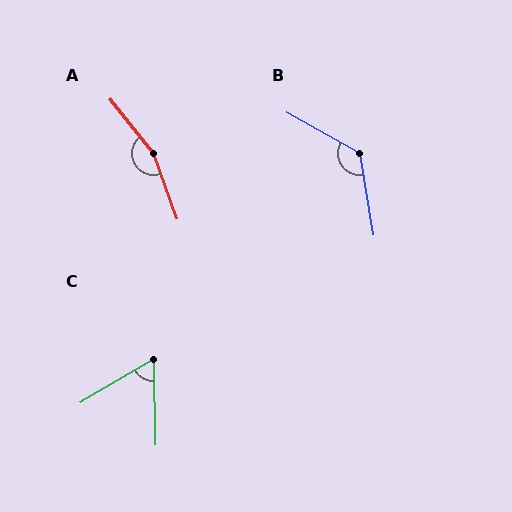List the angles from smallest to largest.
C (61°), B (129°), A (161°).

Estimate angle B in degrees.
Approximately 129 degrees.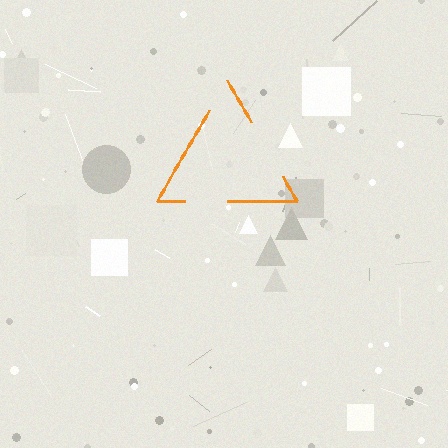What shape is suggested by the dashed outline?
The dashed outline suggests a triangle.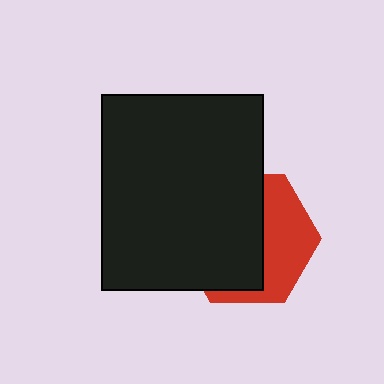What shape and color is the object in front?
The object in front is a black rectangle.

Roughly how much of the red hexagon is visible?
A small part of it is visible (roughly 40%).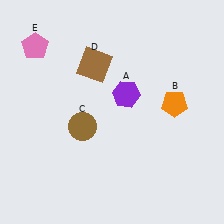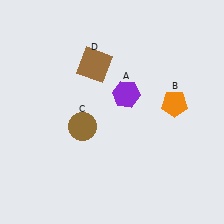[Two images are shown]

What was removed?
The pink pentagon (E) was removed in Image 2.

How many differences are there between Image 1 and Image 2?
There is 1 difference between the two images.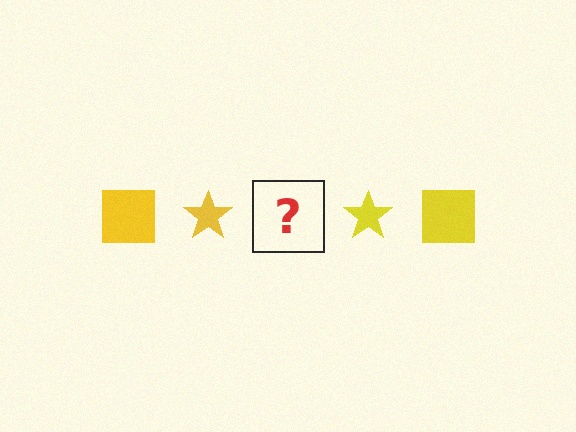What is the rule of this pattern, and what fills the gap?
The rule is that the pattern cycles through square, star shapes in yellow. The gap should be filled with a yellow square.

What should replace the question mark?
The question mark should be replaced with a yellow square.